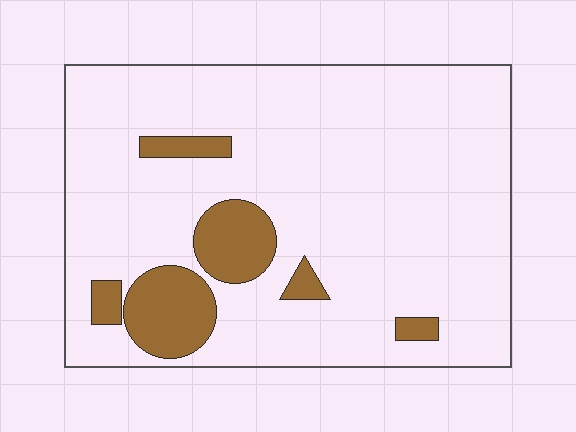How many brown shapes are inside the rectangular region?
6.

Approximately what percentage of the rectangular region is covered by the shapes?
Approximately 15%.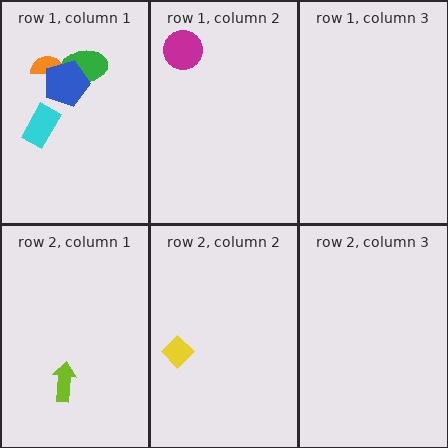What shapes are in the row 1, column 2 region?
The magenta circle.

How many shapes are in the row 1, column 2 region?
1.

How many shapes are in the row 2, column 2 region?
1.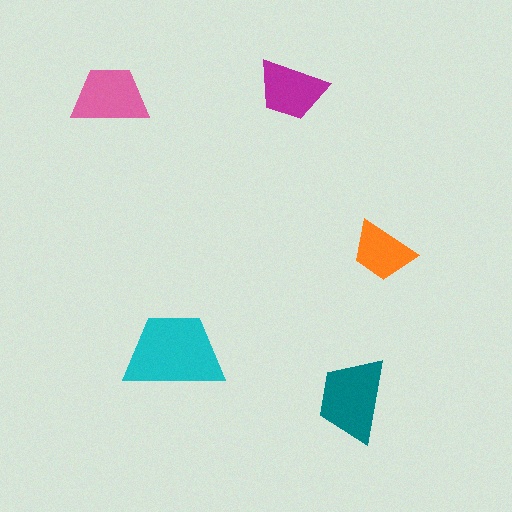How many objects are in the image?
There are 5 objects in the image.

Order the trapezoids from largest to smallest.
the cyan one, the teal one, the pink one, the magenta one, the orange one.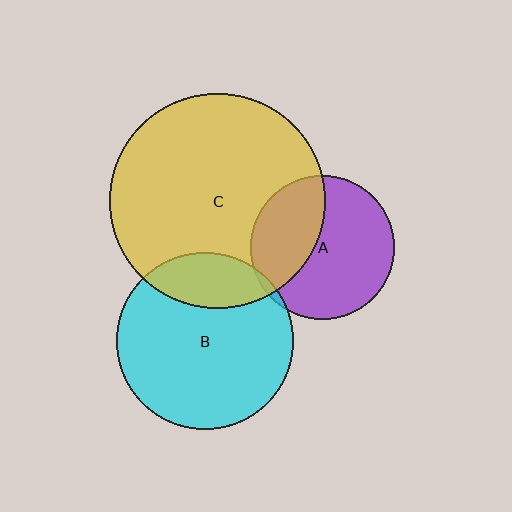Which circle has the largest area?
Circle C (yellow).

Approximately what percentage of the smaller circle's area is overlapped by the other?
Approximately 5%.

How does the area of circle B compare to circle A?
Approximately 1.5 times.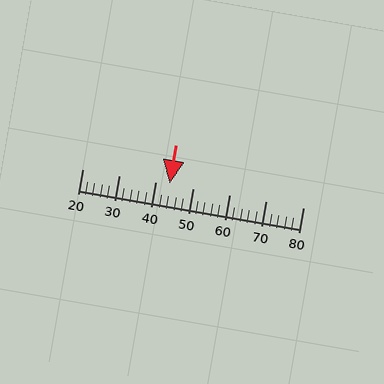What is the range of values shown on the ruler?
The ruler shows values from 20 to 80.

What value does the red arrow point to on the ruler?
The red arrow points to approximately 44.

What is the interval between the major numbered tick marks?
The major tick marks are spaced 10 units apart.